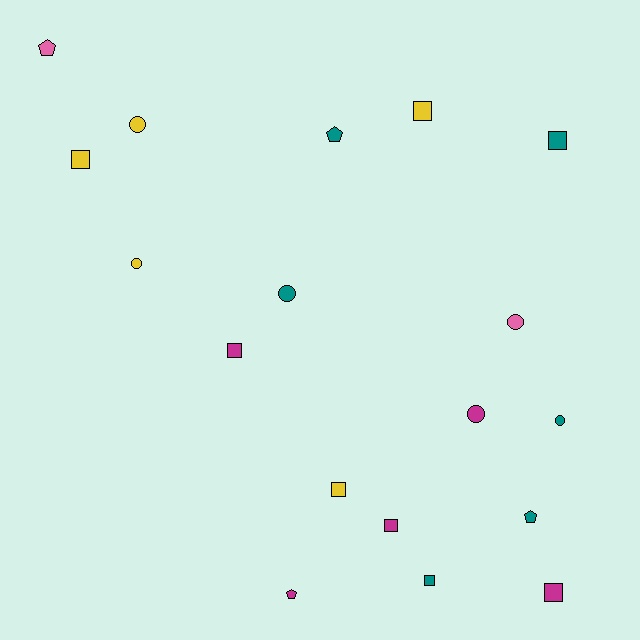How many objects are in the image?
There are 18 objects.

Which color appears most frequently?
Teal, with 6 objects.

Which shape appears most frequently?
Square, with 8 objects.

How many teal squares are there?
There are 2 teal squares.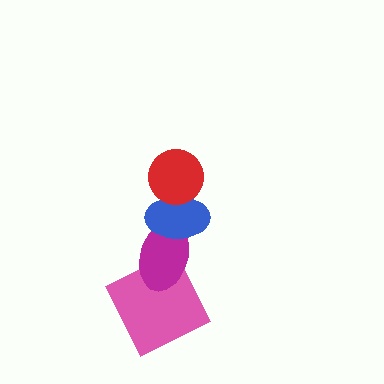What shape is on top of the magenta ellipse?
The blue ellipse is on top of the magenta ellipse.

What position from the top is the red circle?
The red circle is 1st from the top.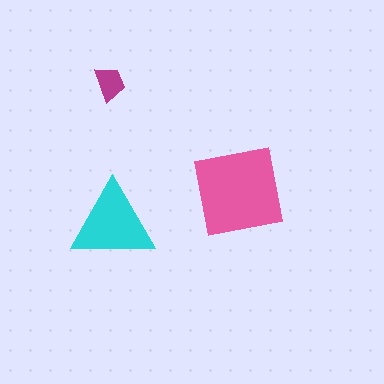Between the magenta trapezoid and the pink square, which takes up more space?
The pink square.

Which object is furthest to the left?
The magenta trapezoid is leftmost.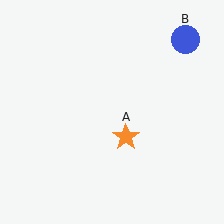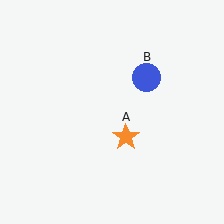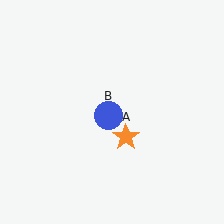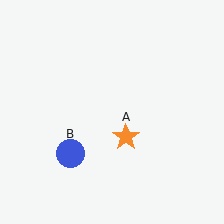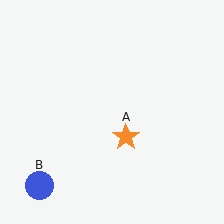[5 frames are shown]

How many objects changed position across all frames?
1 object changed position: blue circle (object B).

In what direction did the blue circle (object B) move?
The blue circle (object B) moved down and to the left.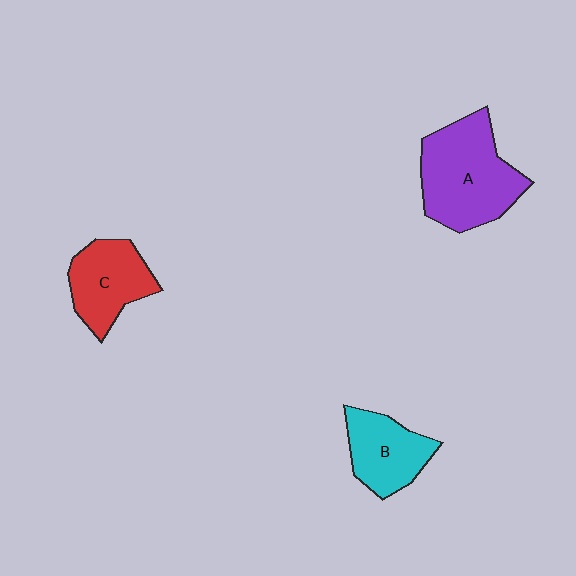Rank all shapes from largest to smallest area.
From largest to smallest: A (purple), C (red), B (cyan).